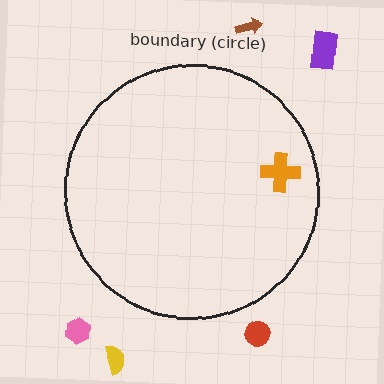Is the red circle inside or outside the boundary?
Outside.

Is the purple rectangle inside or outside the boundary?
Outside.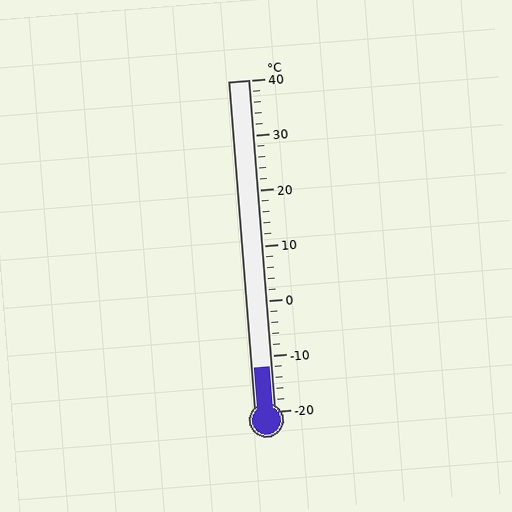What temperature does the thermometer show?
The thermometer shows approximately -12°C.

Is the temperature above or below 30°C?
The temperature is below 30°C.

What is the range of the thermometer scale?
The thermometer scale ranges from -20°C to 40°C.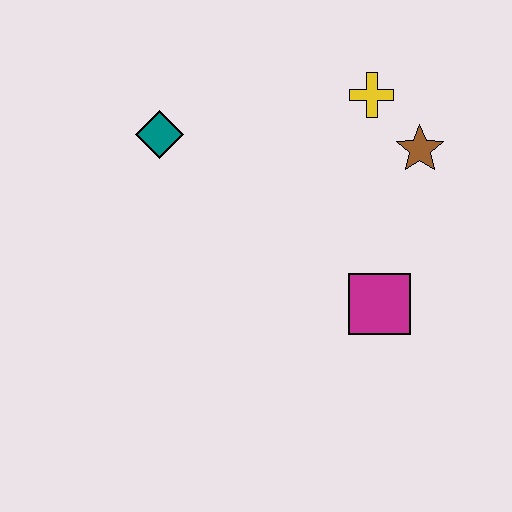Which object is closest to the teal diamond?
The yellow cross is closest to the teal diamond.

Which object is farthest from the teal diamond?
The magenta square is farthest from the teal diamond.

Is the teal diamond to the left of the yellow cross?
Yes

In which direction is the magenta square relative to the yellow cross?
The magenta square is below the yellow cross.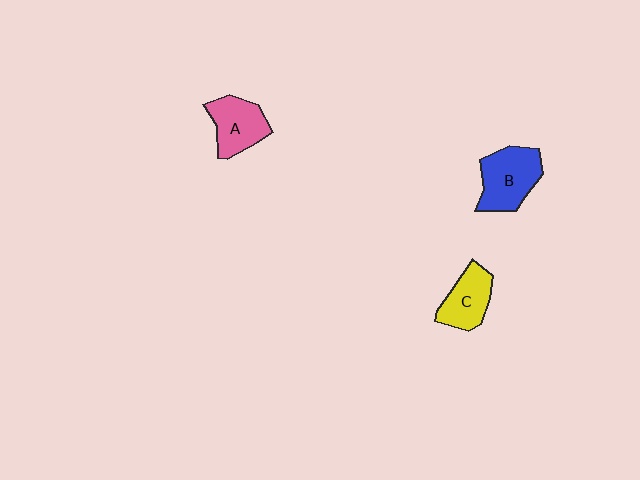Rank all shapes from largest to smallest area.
From largest to smallest: B (blue), A (pink), C (yellow).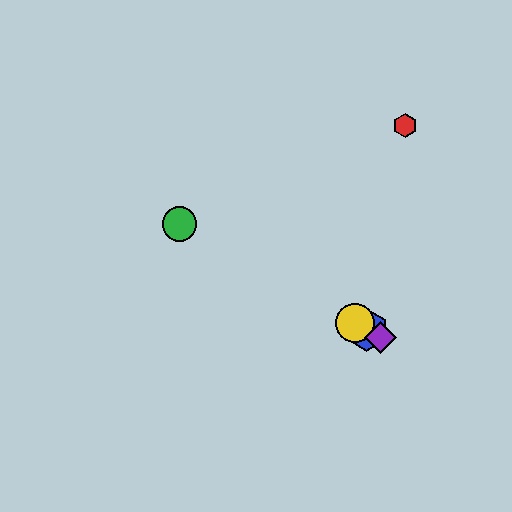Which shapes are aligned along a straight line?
The blue hexagon, the green circle, the yellow circle, the purple diamond are aligned along a straight line.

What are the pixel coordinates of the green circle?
The green circle is at (180, 224).